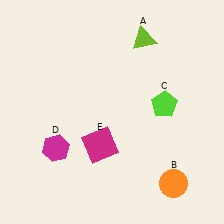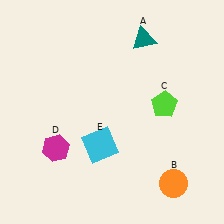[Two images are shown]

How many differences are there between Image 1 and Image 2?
There are 2 differences between the two images.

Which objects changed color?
A changed from lime to teal. E changed from magenta to cyan.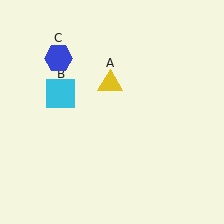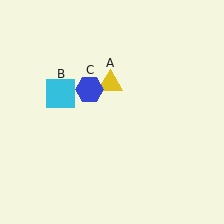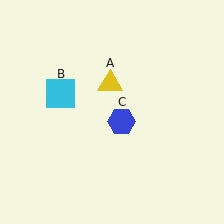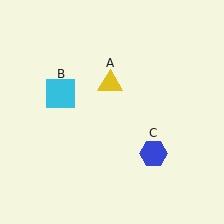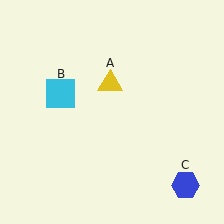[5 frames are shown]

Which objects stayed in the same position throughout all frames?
Yellow triangle (object A) and cyan square (object B) remained stationary.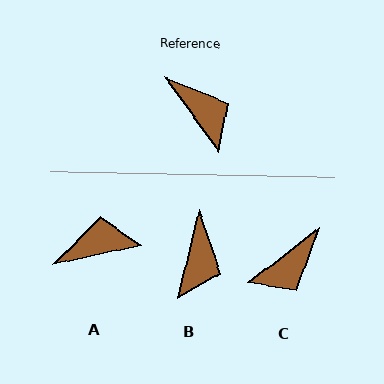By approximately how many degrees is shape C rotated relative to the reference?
Approximately 88 degrees clockwise.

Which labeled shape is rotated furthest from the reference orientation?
C, about 88 degrees away.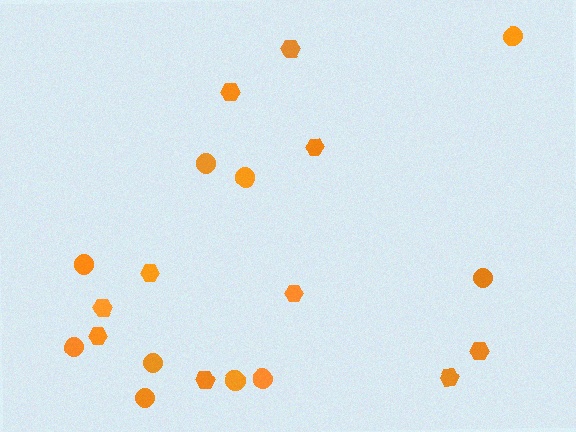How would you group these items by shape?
There are 2 groups: one group of circles (10) and one group of hexagons (10).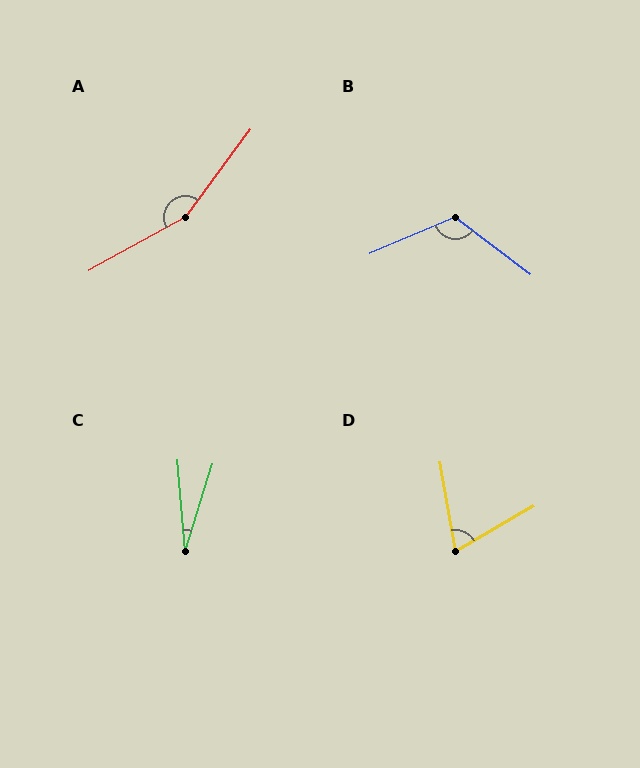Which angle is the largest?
A, at approximately 156 degrees.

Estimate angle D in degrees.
Approximately 70 degrees.